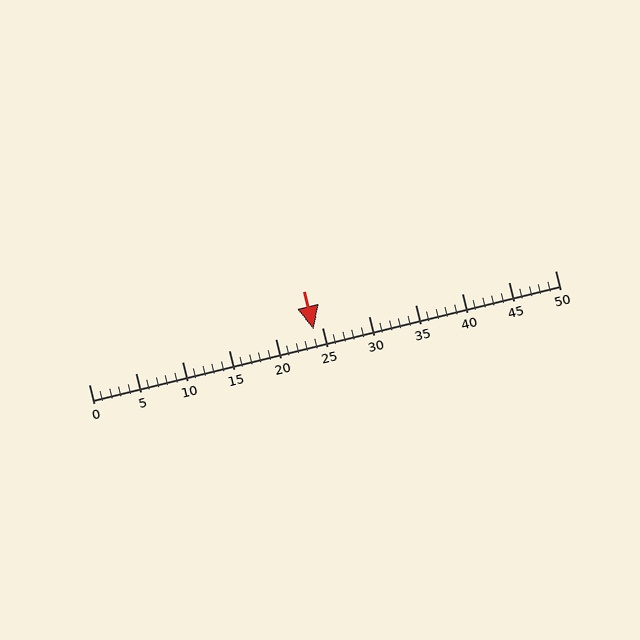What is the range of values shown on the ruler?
The ruler shows values from 0 to 50.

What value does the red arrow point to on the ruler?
The red arrow points to approximately 24.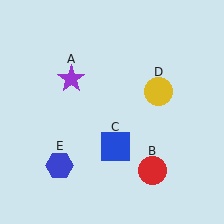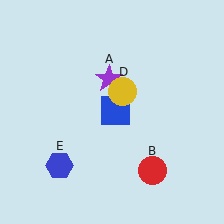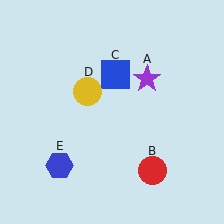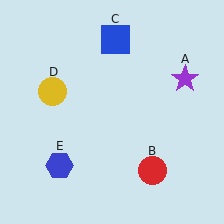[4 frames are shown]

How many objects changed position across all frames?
3 objects changed position: purple star (object A), blue square (object C), yellow circle (object D).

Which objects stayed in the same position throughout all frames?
Red circle (object B) and blue hexagon (object E) remained stationary.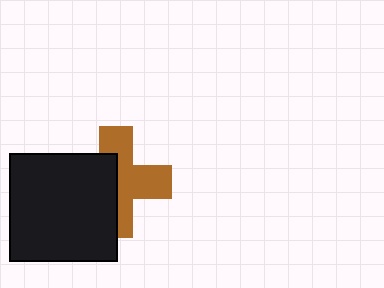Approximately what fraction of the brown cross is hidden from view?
Roughly 44% of the brown cross is hidden behind the black square.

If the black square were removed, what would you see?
You would see the complete brown cross.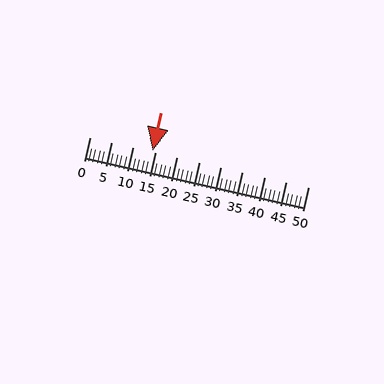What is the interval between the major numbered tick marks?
The major tick marks are spaced 5 units apart.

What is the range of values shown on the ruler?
The ruler shows values from 0 to 50.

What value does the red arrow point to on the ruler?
The red arrow points to approximately 14.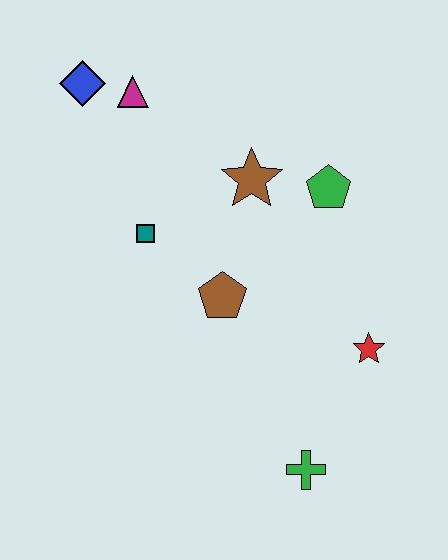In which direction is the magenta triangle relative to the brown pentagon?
The magenta triangle is above the brown pentagon.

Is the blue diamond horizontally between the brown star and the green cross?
No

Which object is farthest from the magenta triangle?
The green cross is farthest from the magenta triangle.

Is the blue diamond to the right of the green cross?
No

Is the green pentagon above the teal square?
Yes